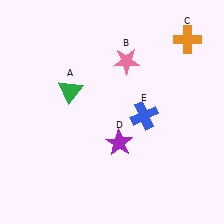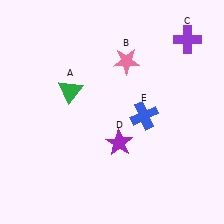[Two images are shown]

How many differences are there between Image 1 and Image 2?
There is 1 difference between the two images.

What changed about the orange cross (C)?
In Image 1, C is orange. In Image 2, it changed to purple.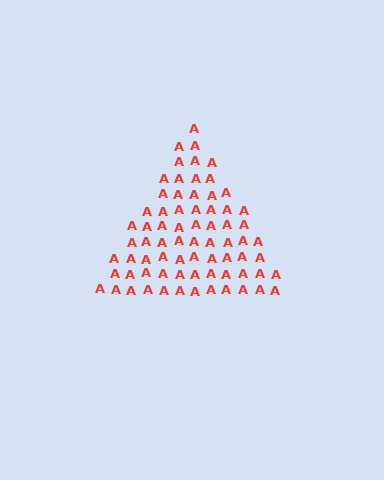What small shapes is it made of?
It is made of small letter A's.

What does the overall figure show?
The overall figure shows a triangle.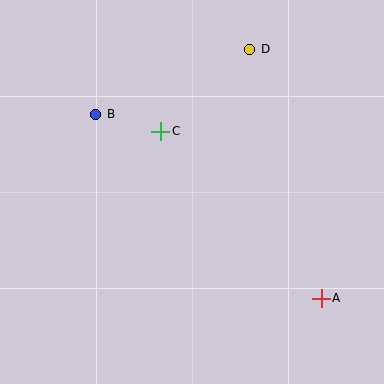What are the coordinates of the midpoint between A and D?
The midpoint between A and D is at (285, 174).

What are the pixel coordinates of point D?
Point D is at (250, 49).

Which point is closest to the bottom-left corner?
Point B is closest to the bottom-left corner.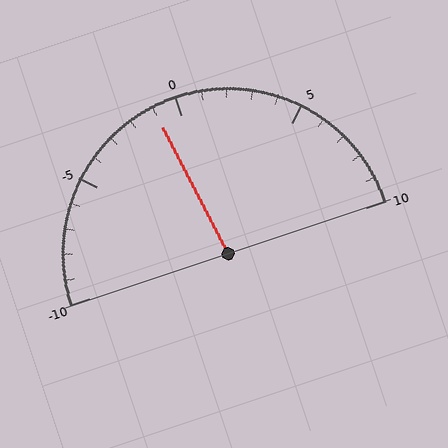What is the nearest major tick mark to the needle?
The nearest major tick mark is 0.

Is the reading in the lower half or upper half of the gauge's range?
The reading is in the lower half of the range (-10 to 10).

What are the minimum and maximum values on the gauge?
The gauge ranges from -10 to 10.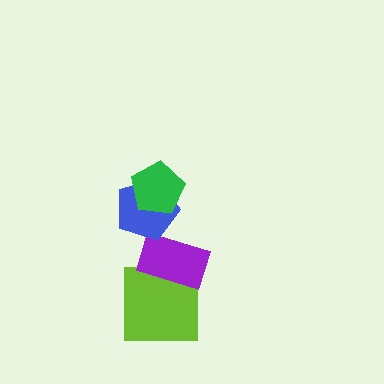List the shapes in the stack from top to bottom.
From top to bottom: the green pentagon, the blue pentagon, the purple rectangle, the lime square.